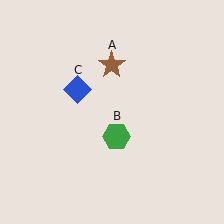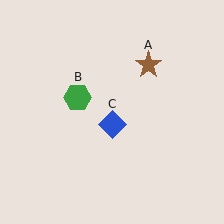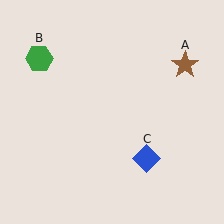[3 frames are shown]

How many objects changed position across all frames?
3 objects changed position: brown star (object A), green hexagon (object B), blue diamond (object C).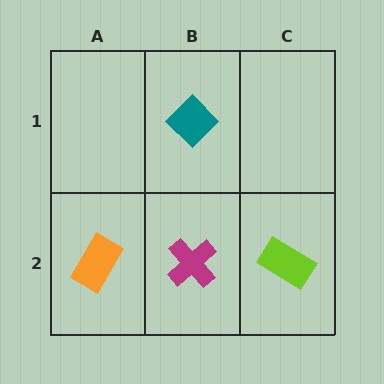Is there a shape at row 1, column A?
No, that cell is empty.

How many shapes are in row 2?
3 shapes.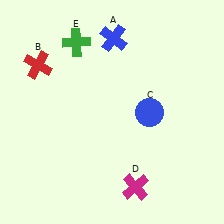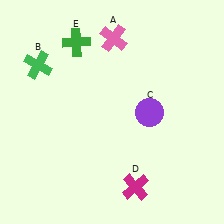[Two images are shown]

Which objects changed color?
A changed from blue to pink. B changed from red to green. C changed from blue to purple.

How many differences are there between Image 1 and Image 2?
There are 3 differences between the two images.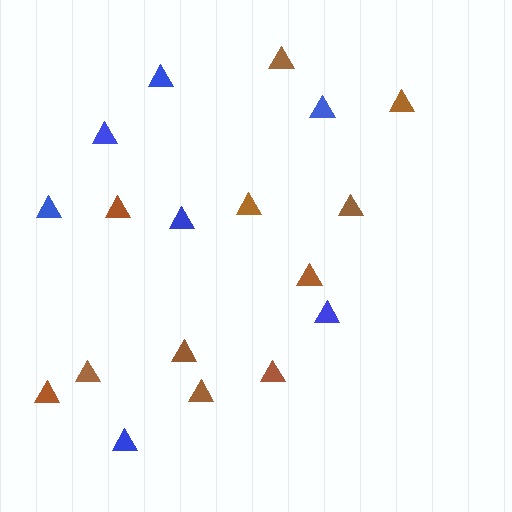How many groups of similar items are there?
There are 2 groups: one group of blue triangles (7) and one group of brown triangles (11).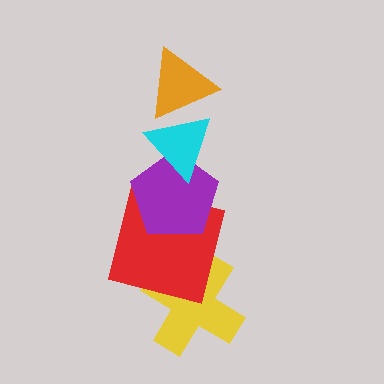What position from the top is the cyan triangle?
The cyan triangle is 2nd from the top.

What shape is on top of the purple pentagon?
The cyan triangle is on top of the purple pentagon.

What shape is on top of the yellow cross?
The red square is on top of the yellow cross.